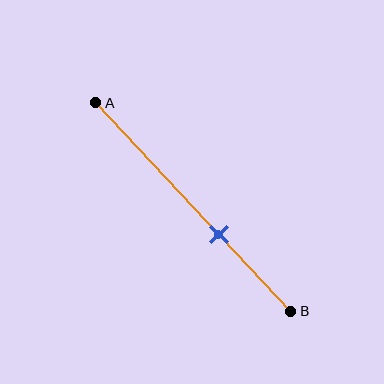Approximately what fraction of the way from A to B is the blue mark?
The blue mark is approximately 65% of the way from A to B.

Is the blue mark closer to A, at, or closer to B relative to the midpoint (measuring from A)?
The blue mark is closer to point B than the midpoint of segment AB.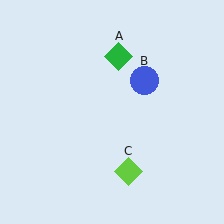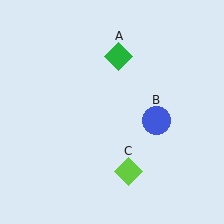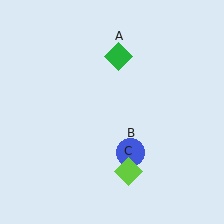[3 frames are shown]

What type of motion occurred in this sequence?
The blue circle (object B) rotated clockwise around the center of the scene.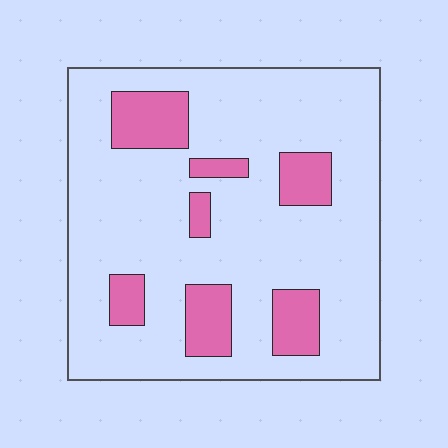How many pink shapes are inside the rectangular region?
7.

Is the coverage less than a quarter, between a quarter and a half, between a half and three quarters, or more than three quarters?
Less than a quarter.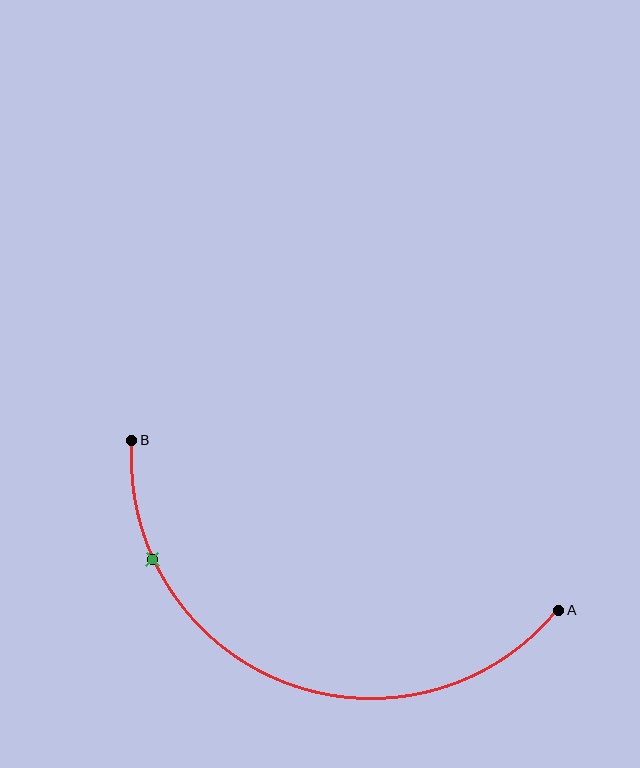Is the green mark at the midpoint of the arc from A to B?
No. The green mark lies on the arc but is closer to endpoint B. The arc midpoint would be at the point on the curve equidistant along the arc from both A and B.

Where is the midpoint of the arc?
The arc midpoint is the point on the curve farthest from the straight line joining A and B. It sits below that line.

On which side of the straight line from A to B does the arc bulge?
The arc bulges below the straight line connecting A and B.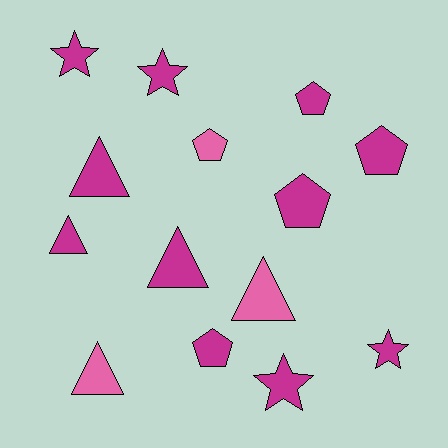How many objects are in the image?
There are 14 objects.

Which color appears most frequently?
Magenta, with 11 objects.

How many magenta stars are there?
There are 4 magenta stars.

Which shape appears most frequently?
Triangle, with 5 objects.